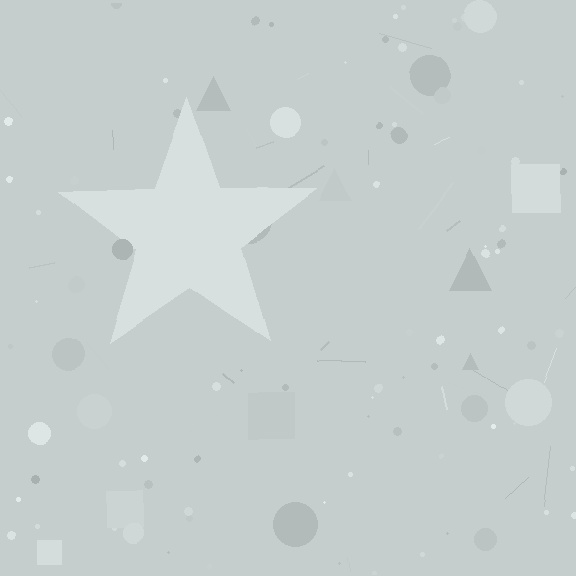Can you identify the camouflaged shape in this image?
The camouflaged shape is a star.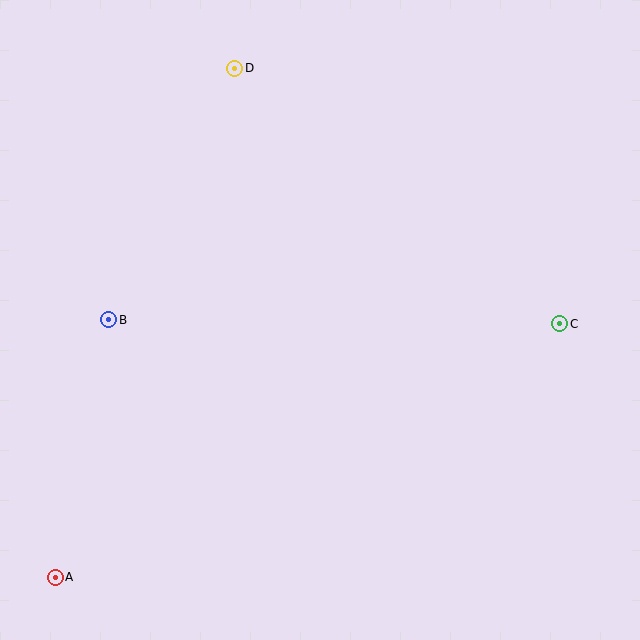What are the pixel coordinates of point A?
Point A is at (55, 577).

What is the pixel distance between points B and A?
The distance between B and A is 263 pixels.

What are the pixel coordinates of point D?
Point D is at (235, 68).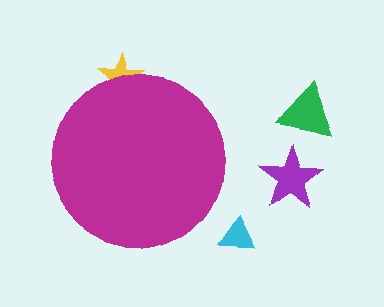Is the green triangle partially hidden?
No, the green triangle is fully visible.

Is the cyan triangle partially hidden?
No, the cyan triangle is fully visible.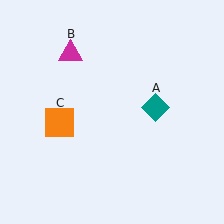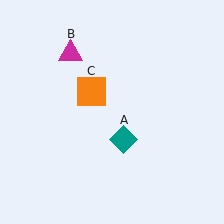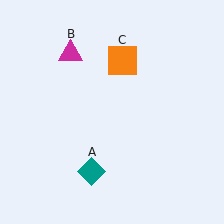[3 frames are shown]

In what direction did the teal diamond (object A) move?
The teal diamond (object A) moved down and to the left.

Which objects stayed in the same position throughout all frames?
Magenta triangle (object B) remained stationary.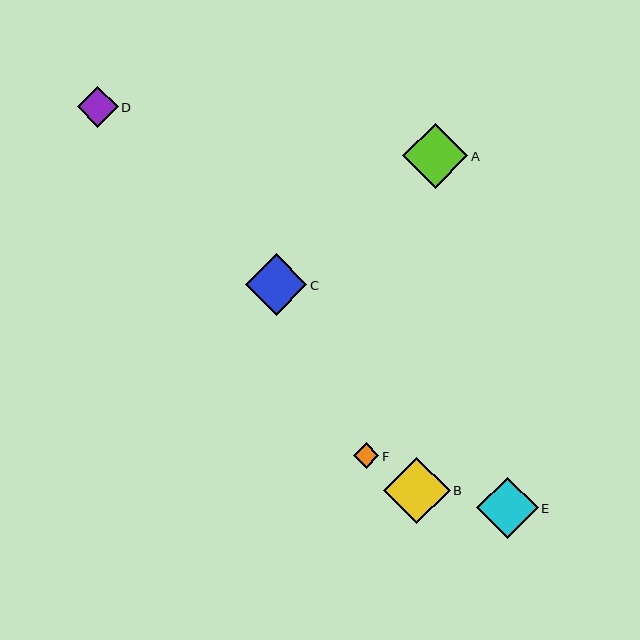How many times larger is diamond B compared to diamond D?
Diamond B is approximately 1.6 times the size of diamond D.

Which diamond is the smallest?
Diamond F is the smallest with a size of approximately 26 pixels.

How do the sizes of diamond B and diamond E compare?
Diamond B and diamond E are approximately the same size.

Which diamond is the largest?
Diamond B is the largest with a size of approximately 67 pixels.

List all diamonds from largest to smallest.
From largest to smallest: B, A, C, E, D, F.